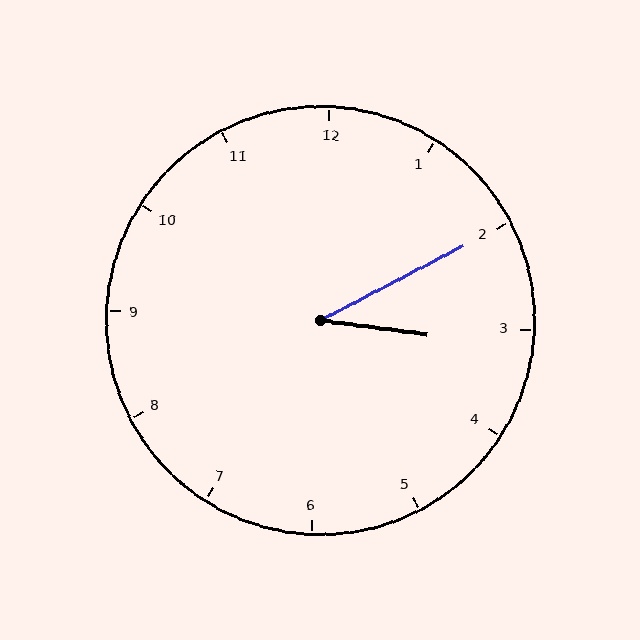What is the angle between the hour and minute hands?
Approximately 35 degrees.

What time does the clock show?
3:10.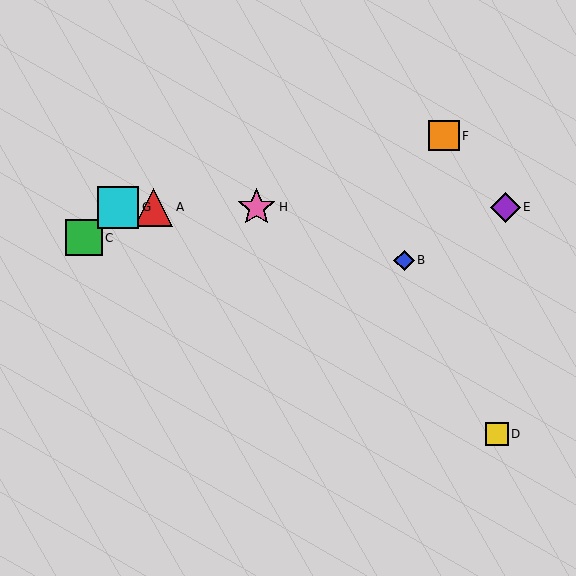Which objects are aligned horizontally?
Objects A, E, G, H are aligned horizontally.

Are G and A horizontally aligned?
Yes, both are at y≈207.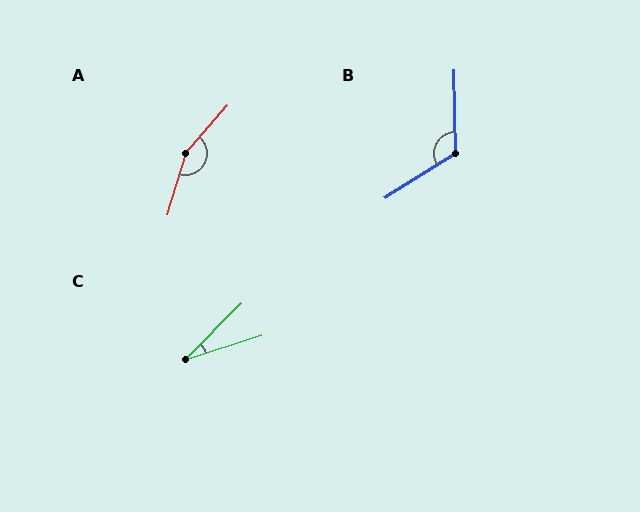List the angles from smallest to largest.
C (28°), B (121°), A (156°).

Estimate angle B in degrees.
Approximately 121 degrees.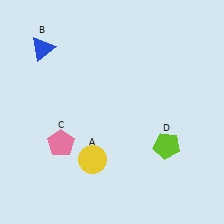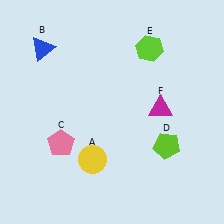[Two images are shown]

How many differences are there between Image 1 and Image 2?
There are 2 differences between the two images.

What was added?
A lime hexagon (E), a magenta triangle (F) were added in Image 2.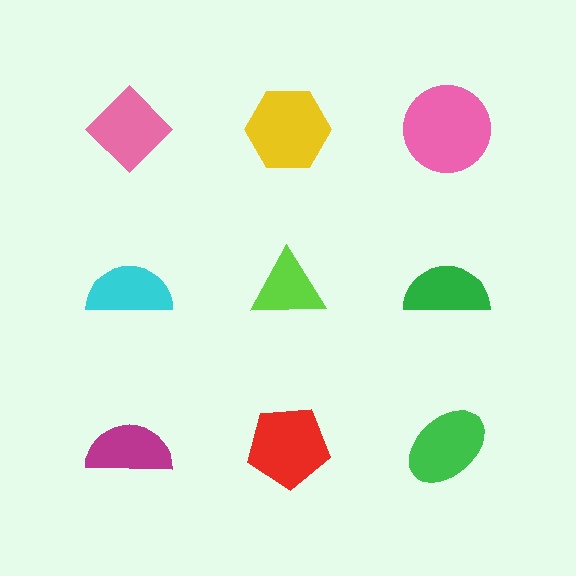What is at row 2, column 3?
A green semicircle.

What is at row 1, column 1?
A pink diamond.